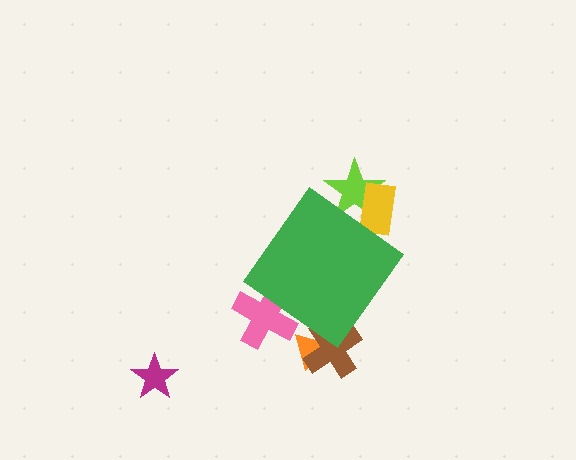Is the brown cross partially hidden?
Yes, the brown cross is partially hidden behind the green diamond.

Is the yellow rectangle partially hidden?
Yes, the yellow rectangle is partially hidden behind the green diamond.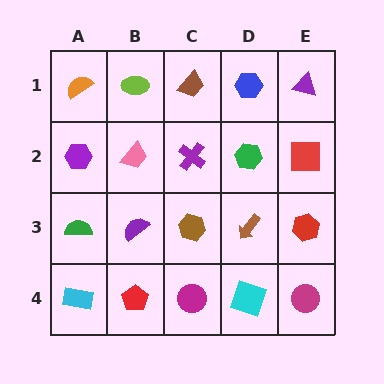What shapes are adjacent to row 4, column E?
A red hexagon (row 3, column E), a cyan square (row 4, column D).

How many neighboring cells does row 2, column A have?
3.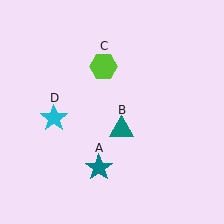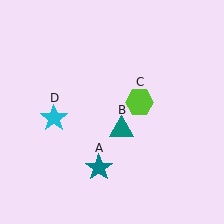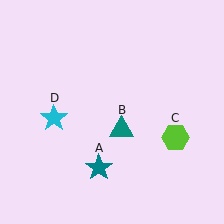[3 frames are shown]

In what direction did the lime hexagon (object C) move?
The lime hexagon (object C) moved down and to the right.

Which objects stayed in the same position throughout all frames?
Teal star (object A) and teal triangle (object B) and cyan star (object D) remained stationary.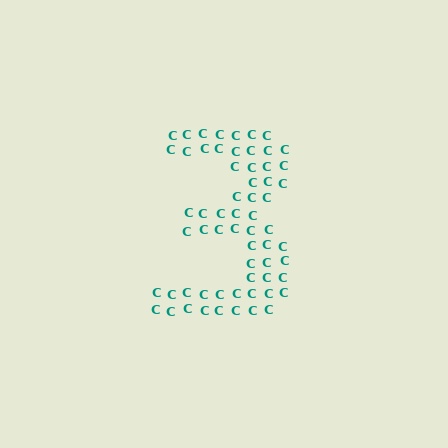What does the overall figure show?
The overall figure shows the digit 3.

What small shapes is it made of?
It is made of small letter C's.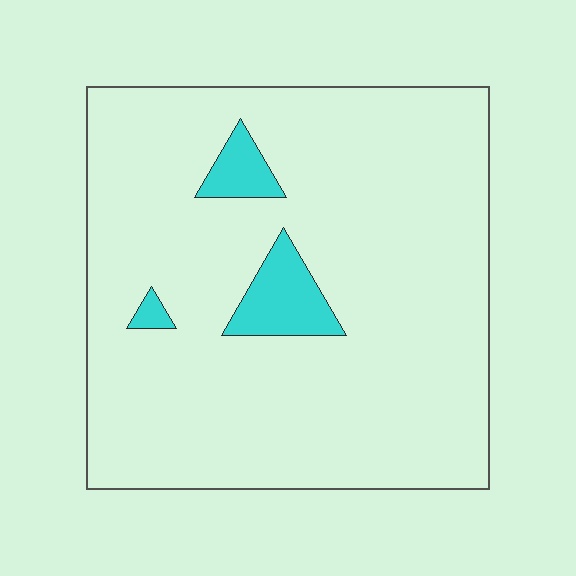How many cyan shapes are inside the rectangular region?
3.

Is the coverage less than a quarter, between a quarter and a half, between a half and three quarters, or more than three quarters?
Less than a quarter.